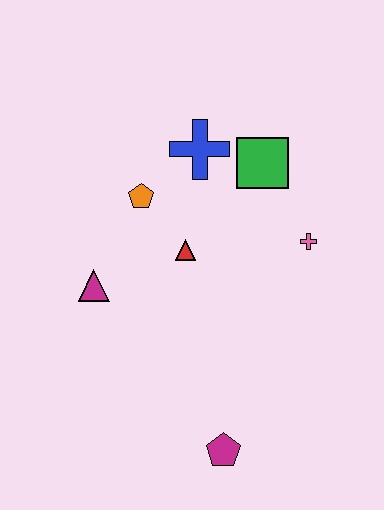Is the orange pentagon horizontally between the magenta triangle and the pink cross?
Yes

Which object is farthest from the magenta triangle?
The pink cross is farthest from the magenta triangle.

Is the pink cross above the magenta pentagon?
Yes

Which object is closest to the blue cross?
The green square is closest to the blue cross.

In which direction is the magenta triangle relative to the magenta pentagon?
The magenta triangle is above the magenta pentagon.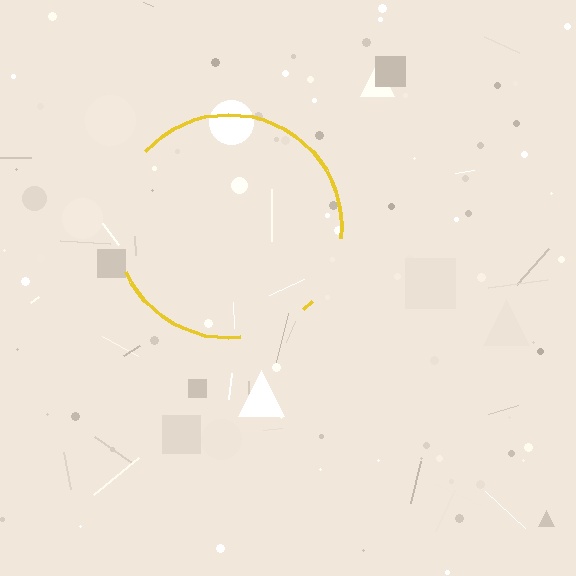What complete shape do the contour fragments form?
The contour fragments form a circle.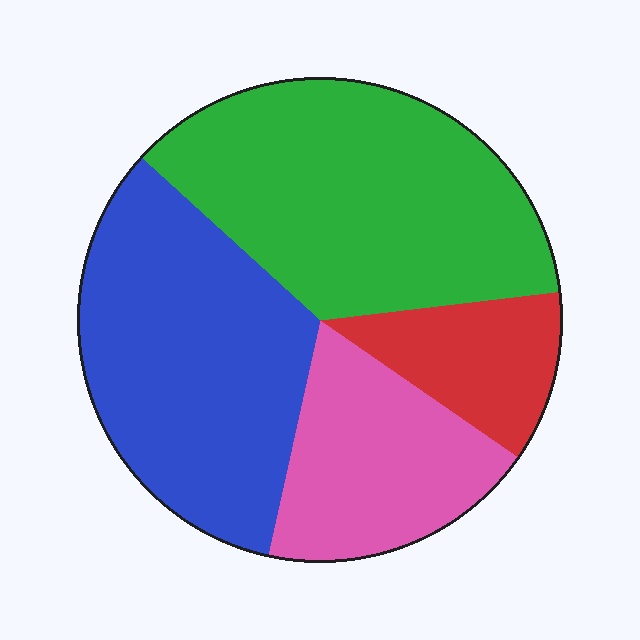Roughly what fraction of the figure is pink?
Pink takes up less than a quarter of the figure.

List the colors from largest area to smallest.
From largest to smallest: green, blue, pink, red.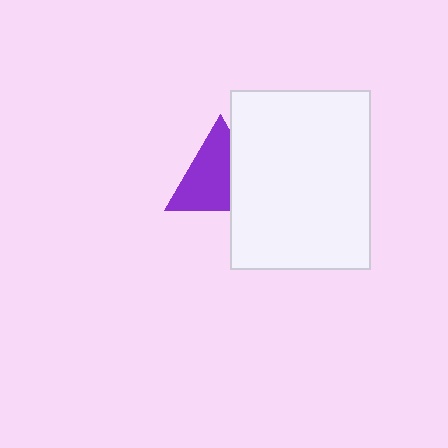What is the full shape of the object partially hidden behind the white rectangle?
The partially hidden object is a purple triangle.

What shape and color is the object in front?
The object in front is a white rectangle.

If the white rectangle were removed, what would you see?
You would see the complete purple triangle.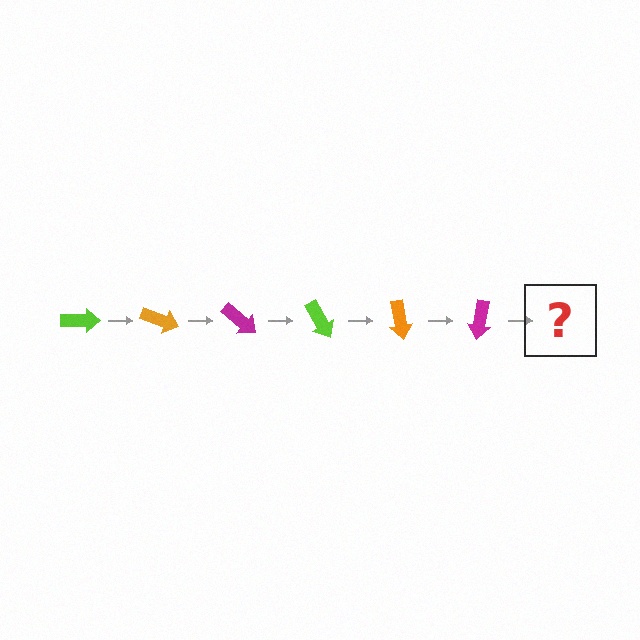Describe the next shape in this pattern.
It should be a lime arrow, rotated 120 degrees from the start.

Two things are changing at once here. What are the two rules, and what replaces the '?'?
The two rules are that it rotates 20 degrees each step and the color cycles through lime, orange, and magenta. The '?' should be a lime arrow, rotated 120 degrees from the start.